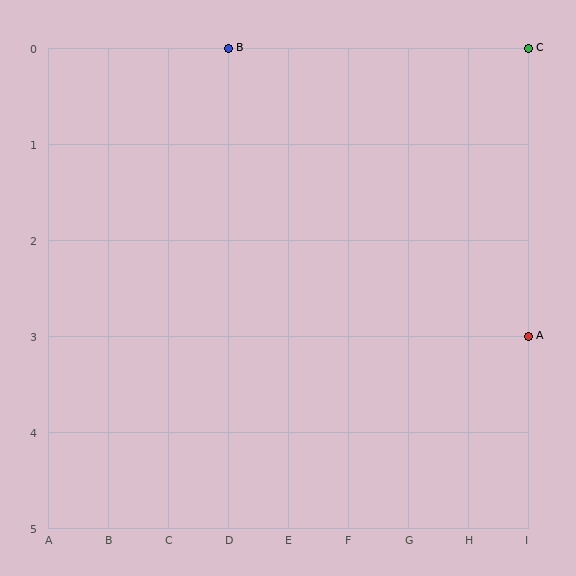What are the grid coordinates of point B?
Point B is at grid coordinates (D, 0).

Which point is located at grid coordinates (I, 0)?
Point C is at (I, 0).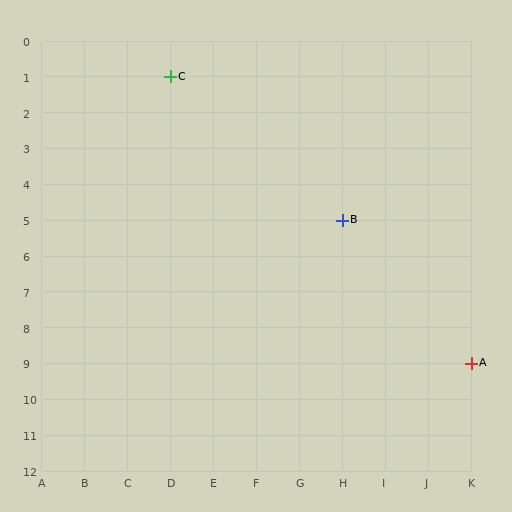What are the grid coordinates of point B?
Point B is at grid coordinates (H, 5).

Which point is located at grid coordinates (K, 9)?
Point A is at (K, 9).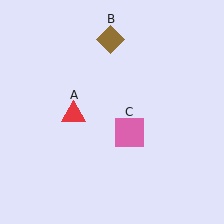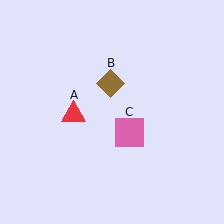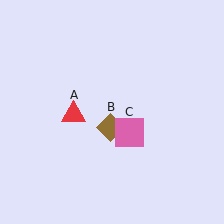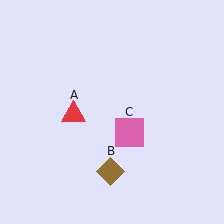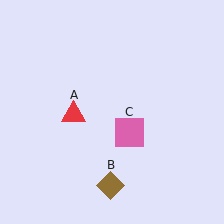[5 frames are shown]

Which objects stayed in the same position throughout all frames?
Red triangle (object A) and pink square (object C) remained stationary.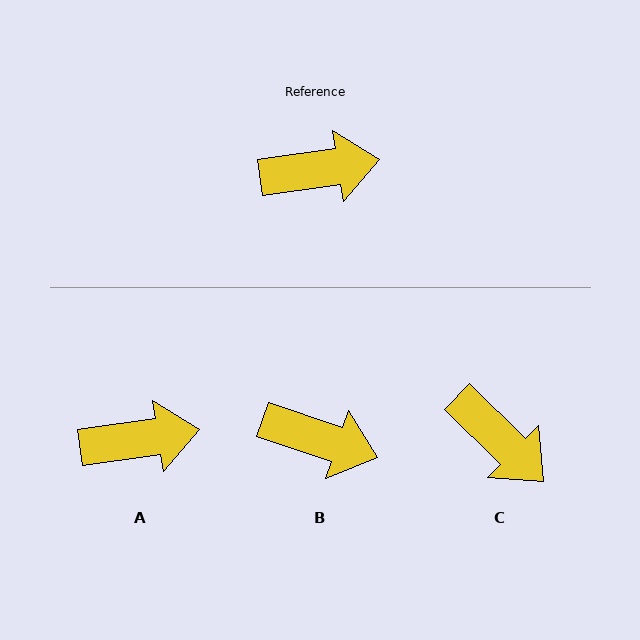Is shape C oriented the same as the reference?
No, it is off by about 53 degrees.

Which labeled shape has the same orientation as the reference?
A.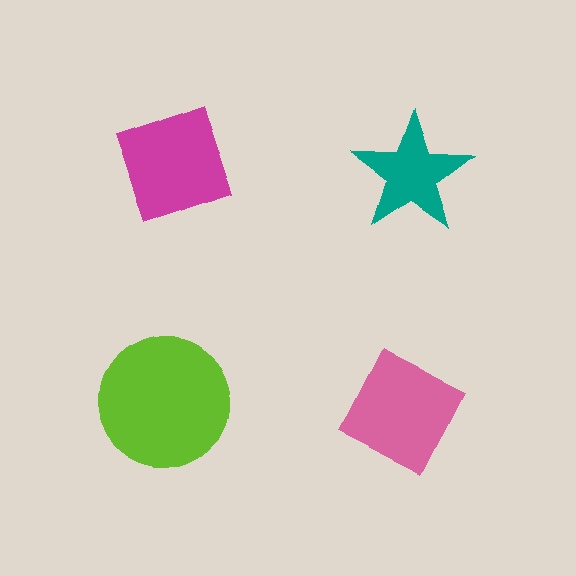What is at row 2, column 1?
A lime circle.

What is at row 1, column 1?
A magenta diamond.